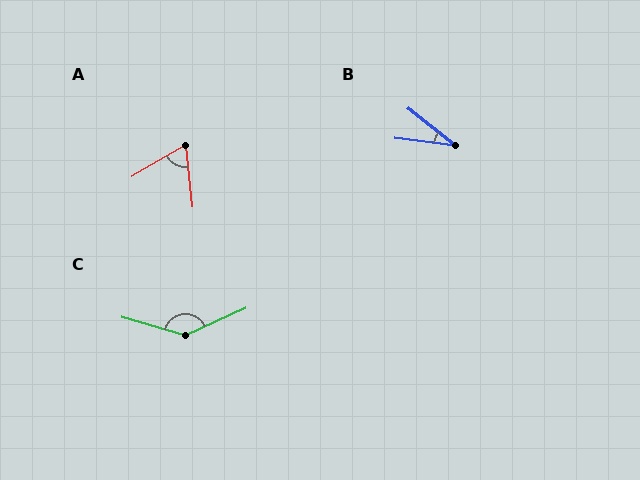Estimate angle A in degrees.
Approximately 65 degrees.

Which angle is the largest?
C, at approximately 139 degrees.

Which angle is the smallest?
B, at approximately 31 degrees.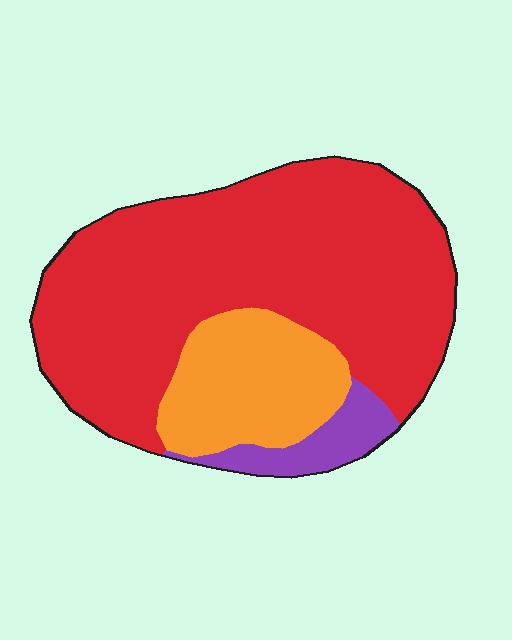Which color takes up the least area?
Purple, at roughly 10%.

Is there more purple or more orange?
Orange.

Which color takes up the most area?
Red, at roughly 70%.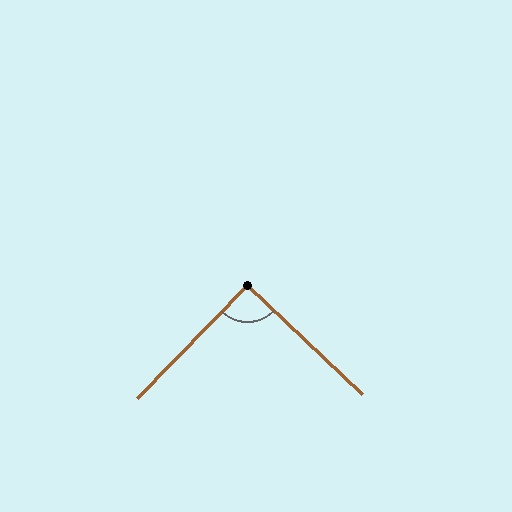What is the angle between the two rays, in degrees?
Approximately 91 degrees.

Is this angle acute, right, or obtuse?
It is approximately a right angle.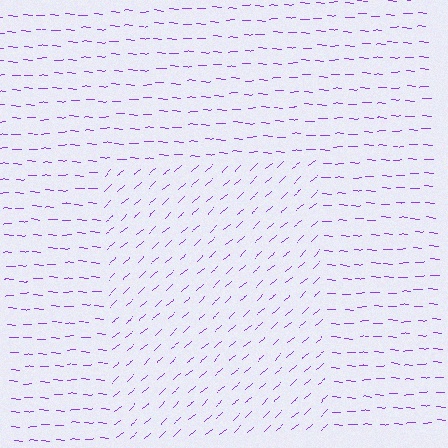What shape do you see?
I see a rectangle.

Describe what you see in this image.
The image is filled with small purple line segments. A rectangle region in the image has lines oriented differently from the surrounding lines, creating a visible texture boundary.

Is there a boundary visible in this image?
Yes, there is a texture boundary formed by a change in line orientation.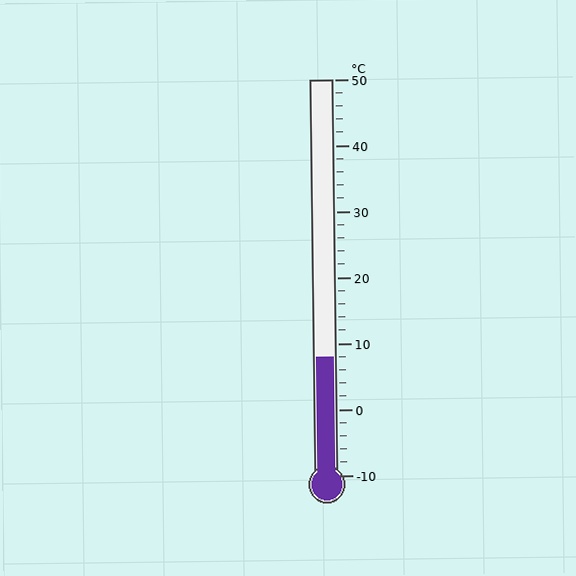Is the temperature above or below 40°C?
The temperature is below 40°C.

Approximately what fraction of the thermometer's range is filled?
The thermometer is filled to approximately 30% of its range.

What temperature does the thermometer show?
The thermometer shows approximately 8°C.